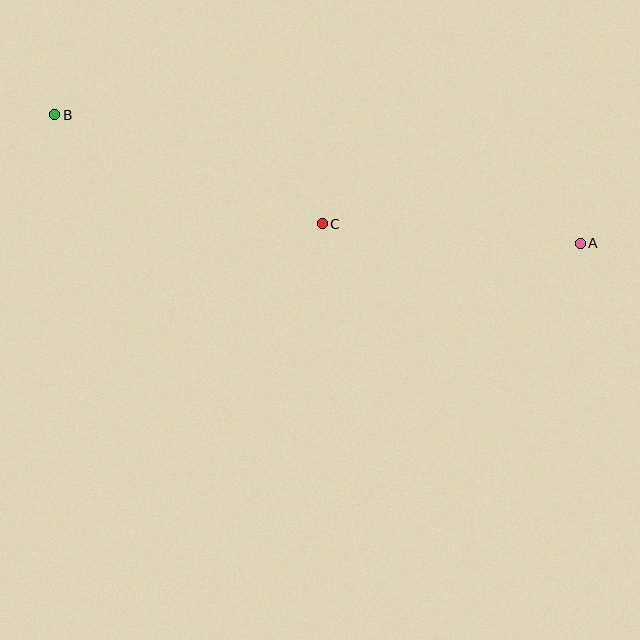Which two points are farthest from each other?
Points A and B are farthest from each other.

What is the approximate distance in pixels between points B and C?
The distance between B and C is approximately 289 pixels.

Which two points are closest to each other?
Points A and C are closest to each other.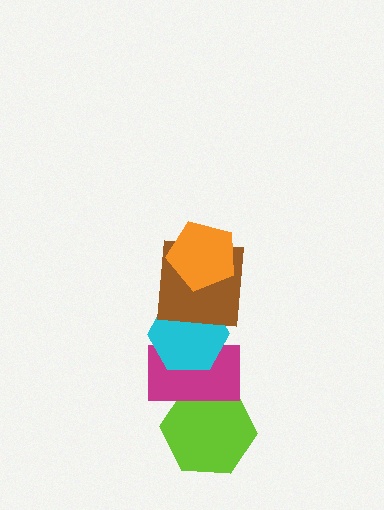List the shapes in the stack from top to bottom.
From top to bottom: the orange pentagon, the brown square, the cyan hexagon, the magenta rectangle, the lime hexagon.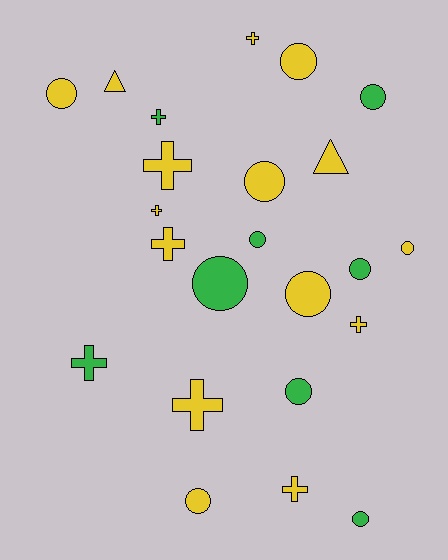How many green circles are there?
There are 6 green circles.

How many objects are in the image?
There are 23 objects.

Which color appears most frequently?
Yellow, with 15 objects.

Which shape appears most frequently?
Circle, with 12 objects.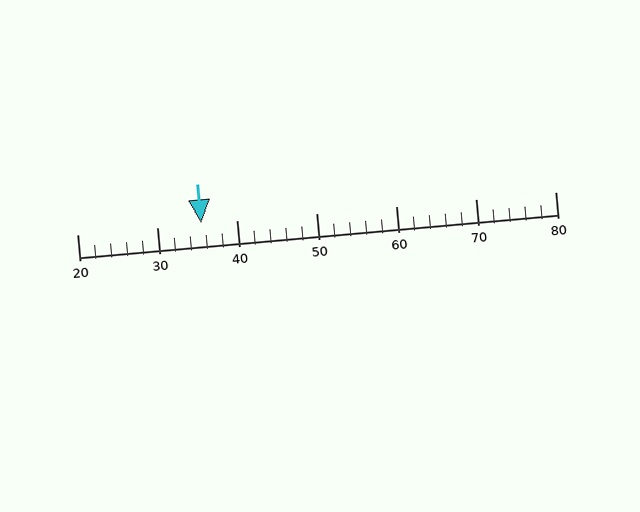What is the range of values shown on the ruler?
The ruler shows values from 20 to 80.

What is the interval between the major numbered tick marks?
The major tick marks are spaced 10 units apart.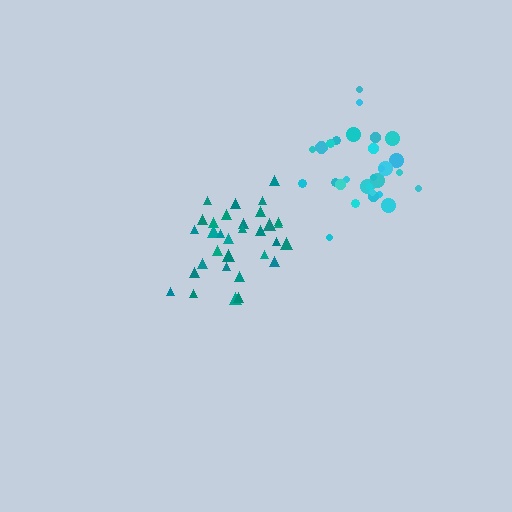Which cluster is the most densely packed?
Teal.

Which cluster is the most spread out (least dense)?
Cyan.